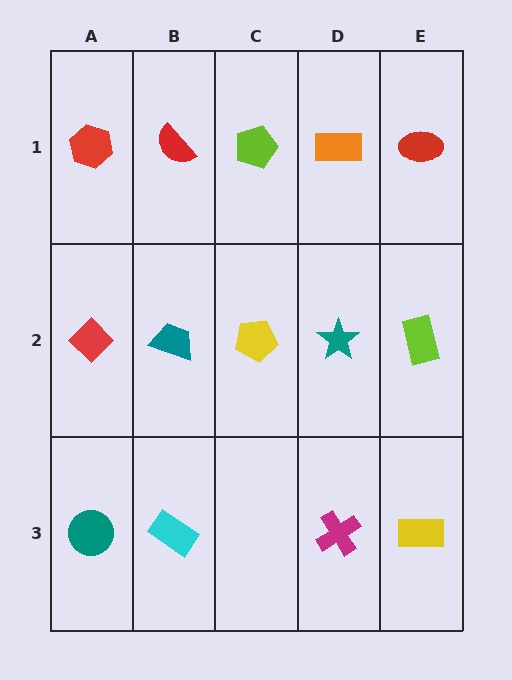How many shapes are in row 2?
5 shapes.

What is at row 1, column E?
A red ellipse.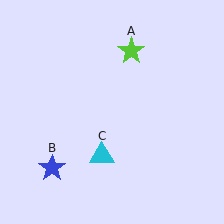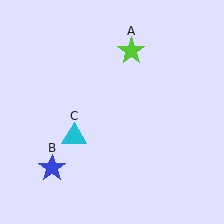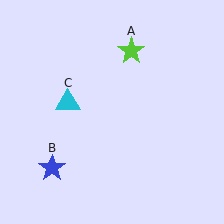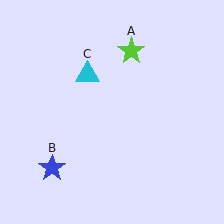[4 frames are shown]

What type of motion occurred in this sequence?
The cyan triangle (object C) rotated clockwise around the center of the scene.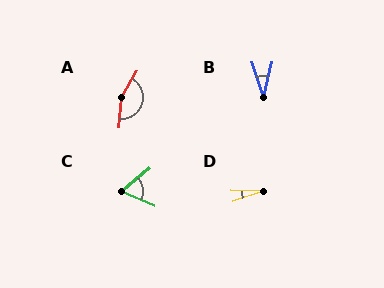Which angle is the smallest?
D, at approximately 19 degrees.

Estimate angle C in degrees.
Approximately 62 degrees.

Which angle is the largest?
A, at approximately 154 degrees.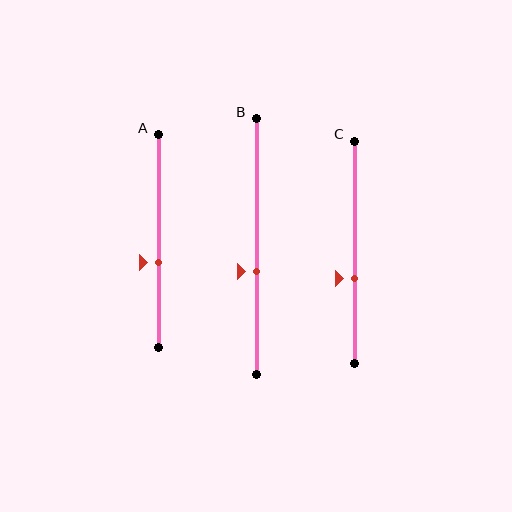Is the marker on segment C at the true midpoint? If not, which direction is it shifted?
No, the marker on segment C is shifted downward by about 12% of the segment length.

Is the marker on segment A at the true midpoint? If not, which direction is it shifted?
No, the marker on segment A is shifted downward by about 10% of the segment length.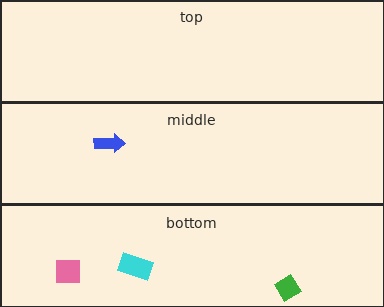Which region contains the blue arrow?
The middle region.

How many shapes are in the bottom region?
3.